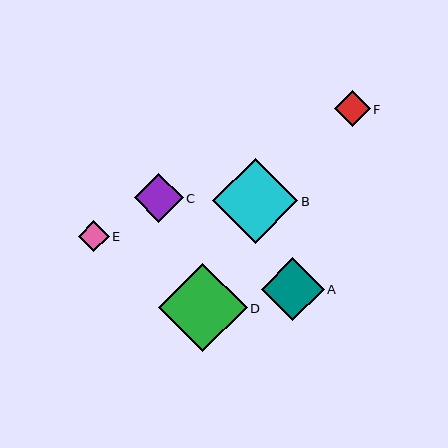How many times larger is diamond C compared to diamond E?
Diamond C is approximately 1.6 times the size of diamond E.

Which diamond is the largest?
Diamond D is the largest with a size of approximately 89 pixels.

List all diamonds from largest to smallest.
From largest to smallest: D, B, A, C, F, E.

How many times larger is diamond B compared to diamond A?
Diamond B is approximately 1.4 times the size of diamond A.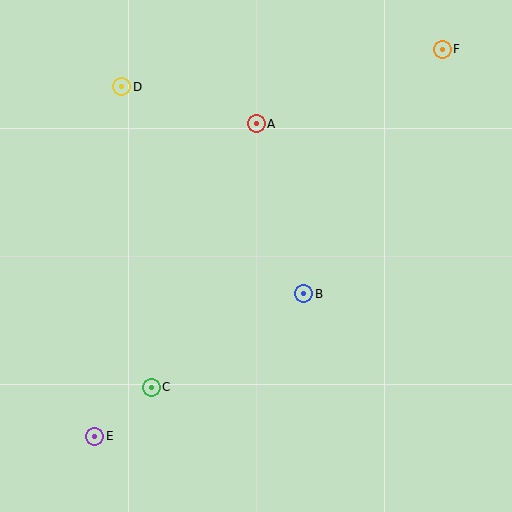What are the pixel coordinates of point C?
Point C is at (151, 387).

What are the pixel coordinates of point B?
Point B is at (304, 294).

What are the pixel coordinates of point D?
Point D is at (122, 87).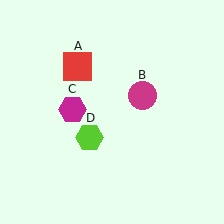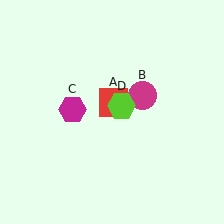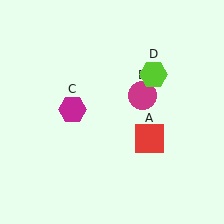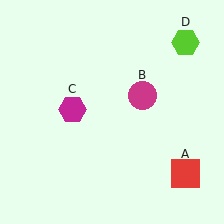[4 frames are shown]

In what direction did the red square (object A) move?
The red square (object A) moved down and to the right.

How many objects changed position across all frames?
2 objects changed position: red square (object A), lime hexagon (object D).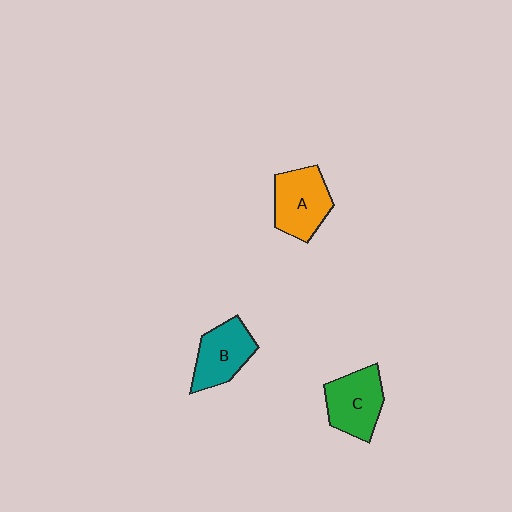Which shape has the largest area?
Shape A (orange).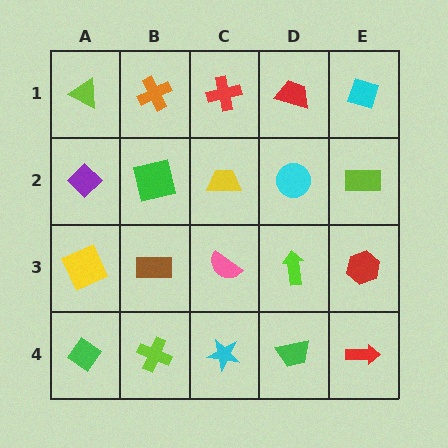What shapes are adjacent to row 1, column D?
A cyan circle (row 2, column D), a red cross (row 1, column C), a cyan diamond (row 1, column E).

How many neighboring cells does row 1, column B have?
3.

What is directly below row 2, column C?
A pink semicircle.